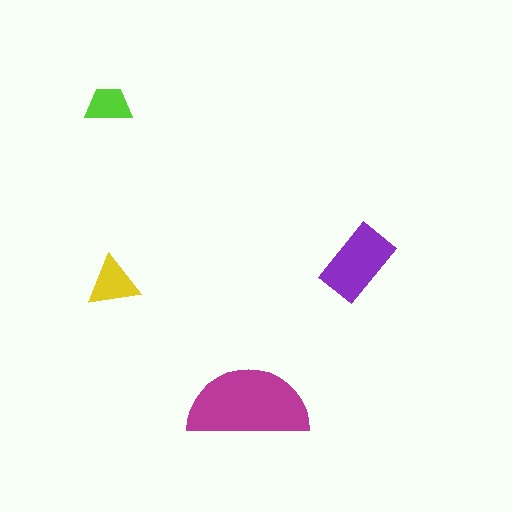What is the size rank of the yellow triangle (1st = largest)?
3rd.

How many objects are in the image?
There are 4 objects in the image.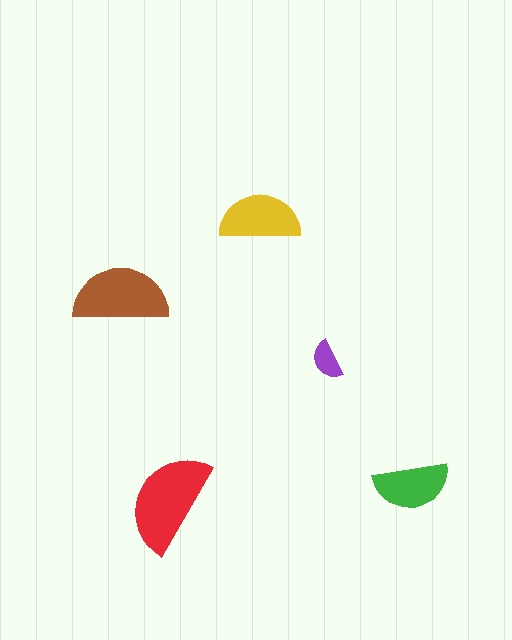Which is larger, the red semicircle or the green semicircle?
The red one.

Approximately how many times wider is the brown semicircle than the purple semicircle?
About 2.5 times wider.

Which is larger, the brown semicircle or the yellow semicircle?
The brown one.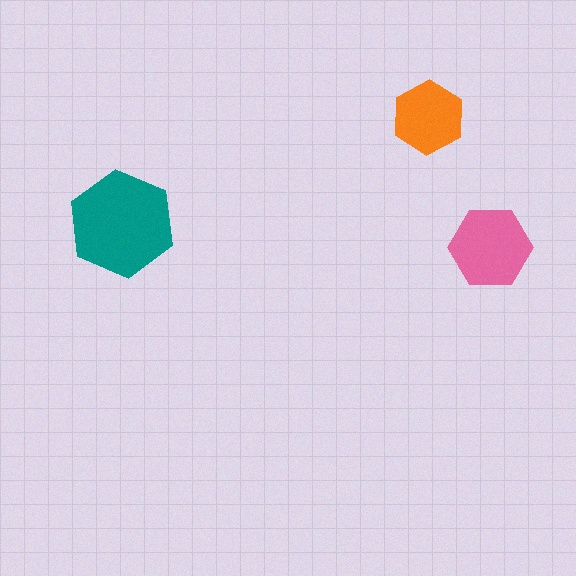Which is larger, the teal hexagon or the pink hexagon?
The teal one.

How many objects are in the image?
There are 3 objects in the image.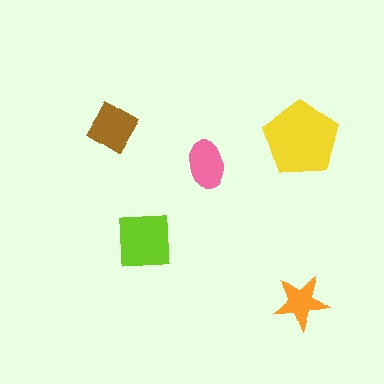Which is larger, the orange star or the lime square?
The lime square.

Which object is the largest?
The yellow pentagon.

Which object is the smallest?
The orange star.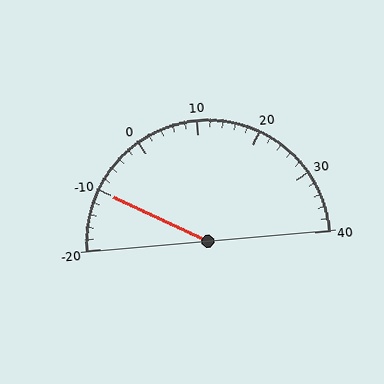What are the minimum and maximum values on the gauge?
The gauge ranges from -20 to 40.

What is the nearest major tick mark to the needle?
The nearest major tick mark is -10.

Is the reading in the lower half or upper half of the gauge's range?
The reading is in the lower half of the range (-20 to 40).